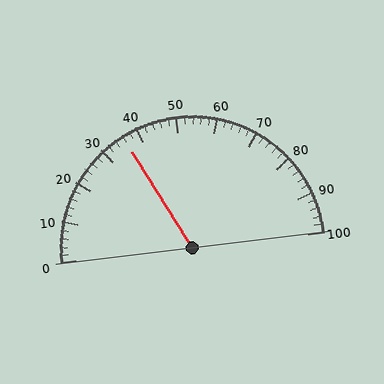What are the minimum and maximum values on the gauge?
The gauge ranges from 0 to 100.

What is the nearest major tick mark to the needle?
The nearest major tick mark is 40.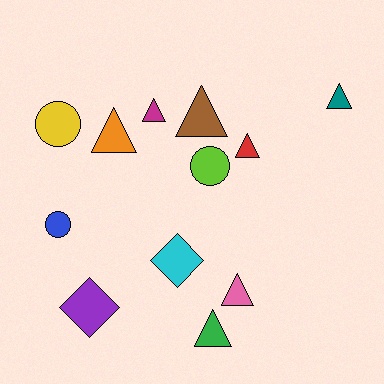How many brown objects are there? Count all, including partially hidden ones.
There is 1 brown object.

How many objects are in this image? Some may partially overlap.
There are 12 objects.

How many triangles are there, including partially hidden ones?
There are 7 triangles.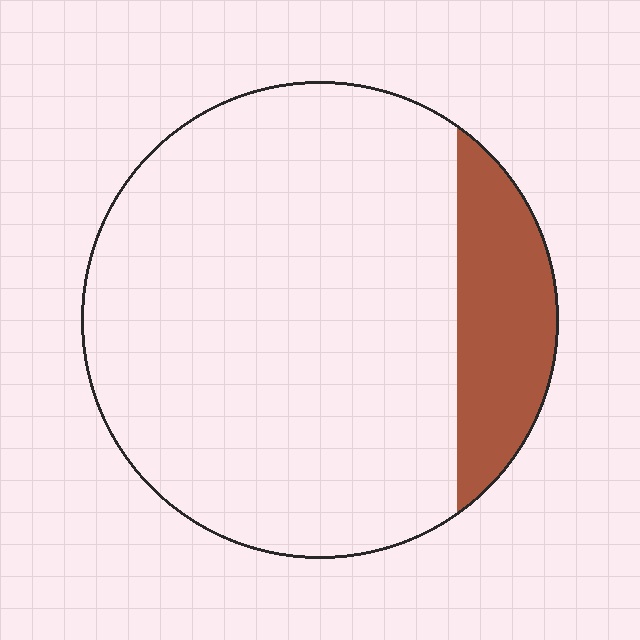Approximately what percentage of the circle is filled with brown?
Approximately 15%.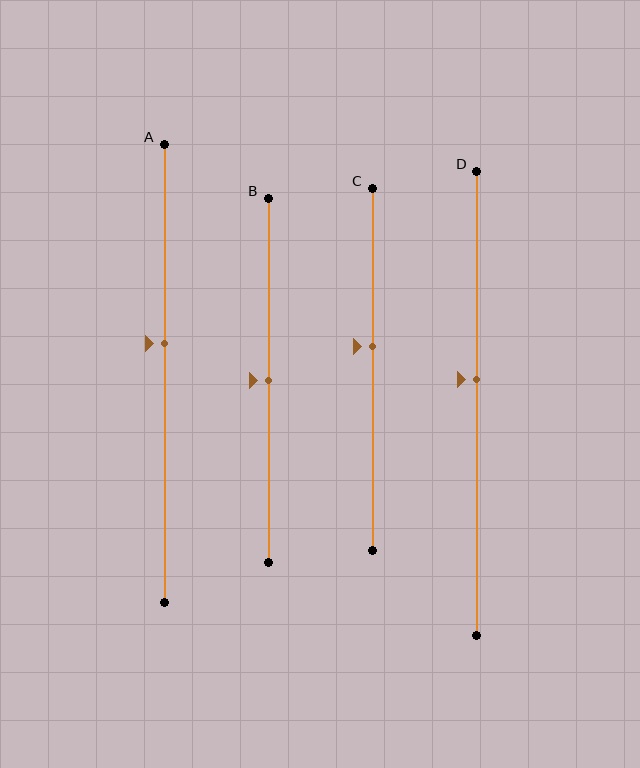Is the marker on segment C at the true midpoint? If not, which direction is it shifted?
No, the marker on segment C is shifted upward by about 6% of the segment length.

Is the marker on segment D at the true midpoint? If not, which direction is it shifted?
No, the marker on segment D is shifted upward by about 5% of the segment length.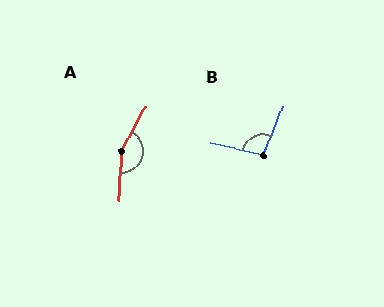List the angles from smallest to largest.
B (98°), A (154°).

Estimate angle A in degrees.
Approximately 154 degrees.